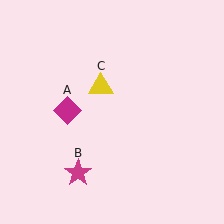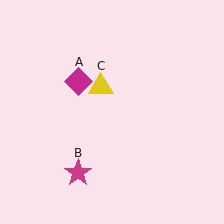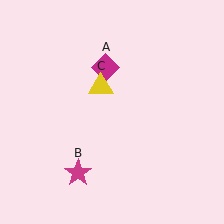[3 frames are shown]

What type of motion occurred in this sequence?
The magenta diamond (object A) rotated clockwise around the center of the scene.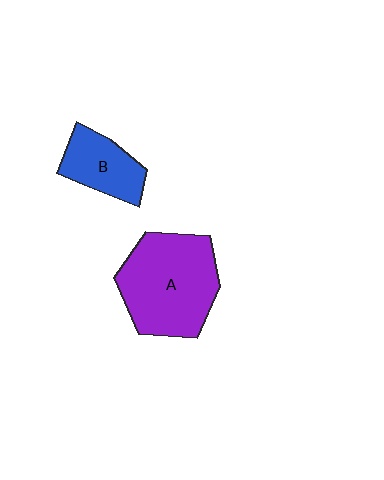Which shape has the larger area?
Shape A (purple).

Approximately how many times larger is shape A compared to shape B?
Approximately 2.1 times.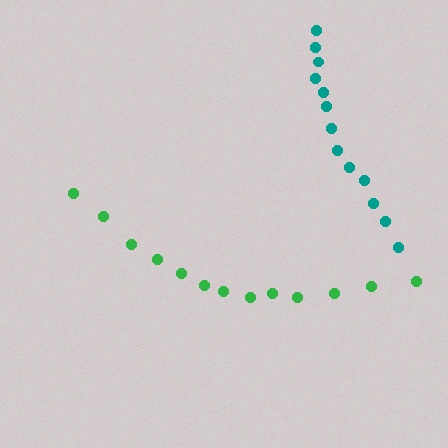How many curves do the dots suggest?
There are 2 distinct paths.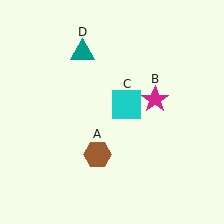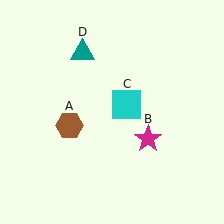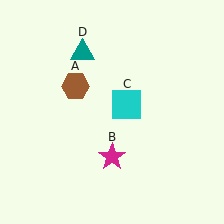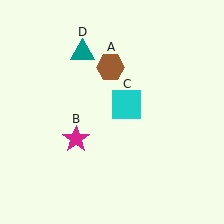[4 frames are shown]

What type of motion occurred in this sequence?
The brown hexagon (object A), magenta star (object B) rotated clockwise around the center of the scene.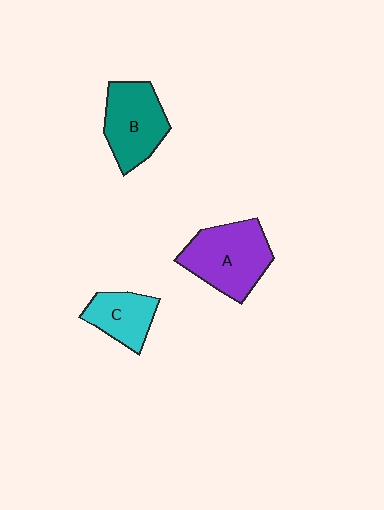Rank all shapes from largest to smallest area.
From largest to smallest: A (purple), B (teal), C (cyan).